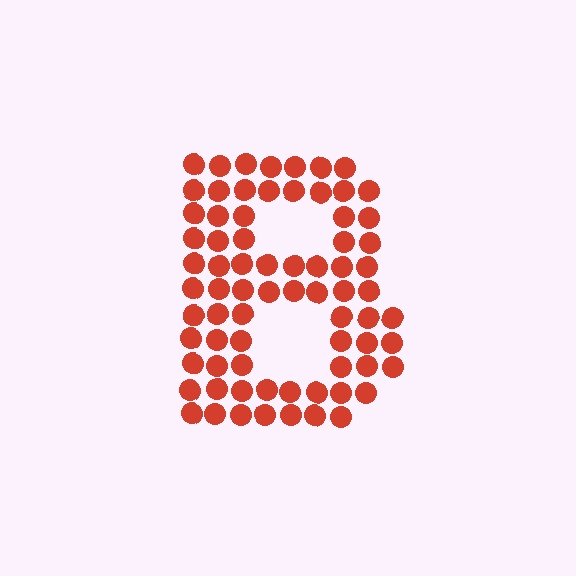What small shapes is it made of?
It is made of small circles.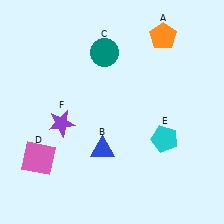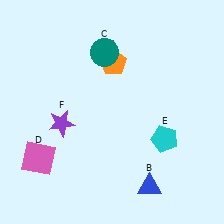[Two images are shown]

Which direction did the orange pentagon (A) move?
The orange pentagon (A) moved left.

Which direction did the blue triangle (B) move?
The blue triangle (B) moved right.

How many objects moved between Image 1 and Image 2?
2 objects moved between the two images.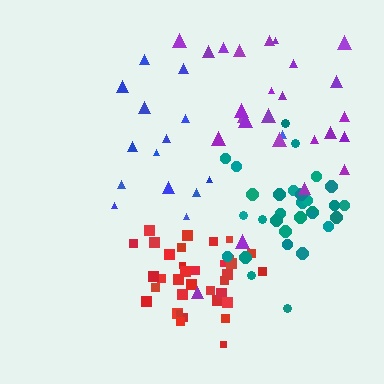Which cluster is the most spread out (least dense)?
Purple.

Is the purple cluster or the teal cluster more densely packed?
Teal.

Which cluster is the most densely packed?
Red.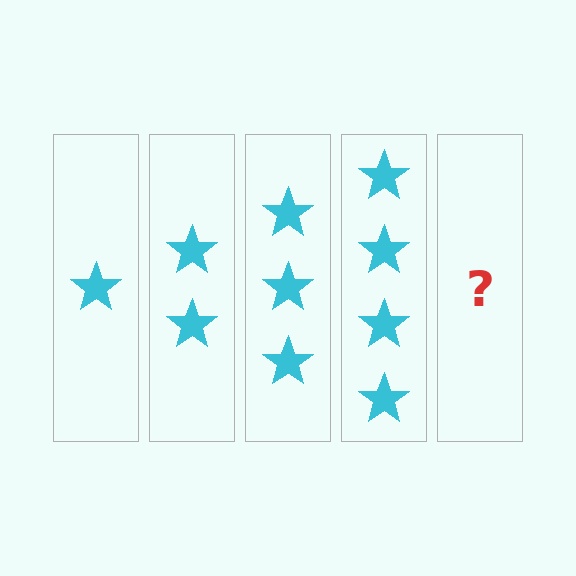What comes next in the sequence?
The next element should be 5 stars.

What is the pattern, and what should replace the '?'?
The pattern is that each step adds one more star. The '?' should be 5 stars.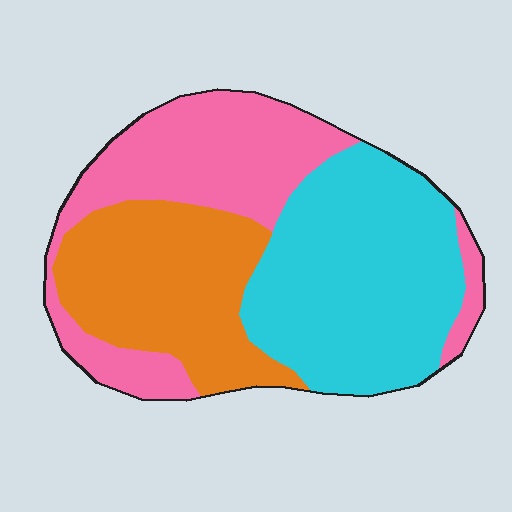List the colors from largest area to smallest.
From largest to smallest: cyan, pink, orange.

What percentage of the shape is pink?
Pink takes up between a quarter and a half of the shape.